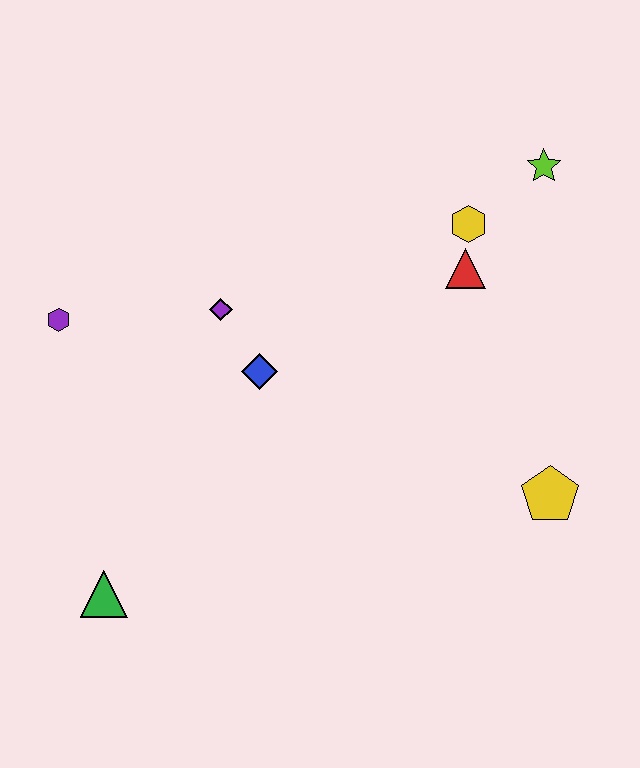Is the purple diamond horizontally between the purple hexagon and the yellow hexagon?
Yes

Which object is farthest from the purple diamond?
The yellow pentagon is farthest from the purple diamond.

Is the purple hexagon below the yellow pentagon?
No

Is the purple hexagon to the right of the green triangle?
No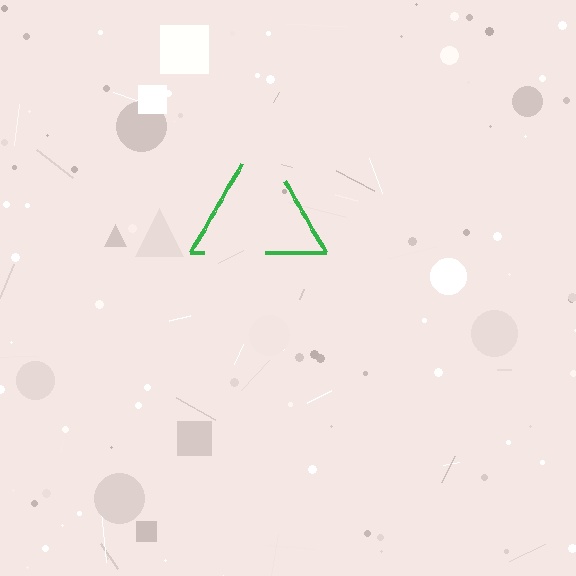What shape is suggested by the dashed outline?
The dashed outline suggests a triangle.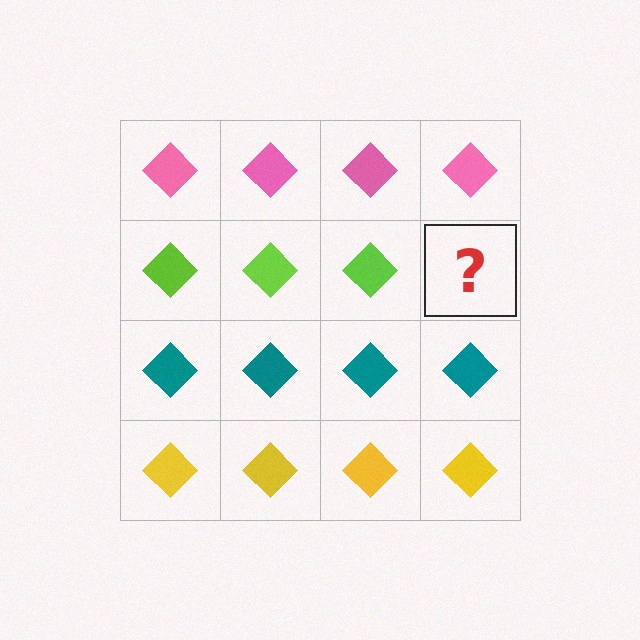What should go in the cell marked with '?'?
The missing cell should contain a lime diamond.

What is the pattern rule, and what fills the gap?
The rule is that each row has a consistent color. The gap should be filled with a lime diamond.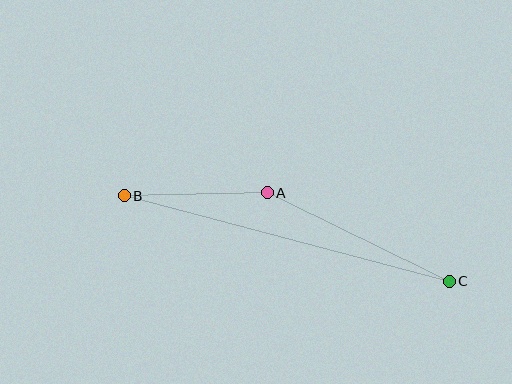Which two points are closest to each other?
Points A and B are closest to each other.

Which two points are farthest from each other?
Points B and C are farthest from each other.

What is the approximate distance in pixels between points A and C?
The distance between A and C is approximately 203 pixels.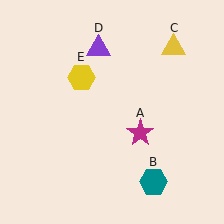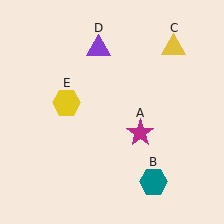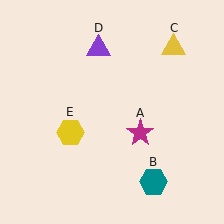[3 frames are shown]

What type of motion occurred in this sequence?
The yellow hexagon (object E) rotated counterclockwise around the center of the scene.